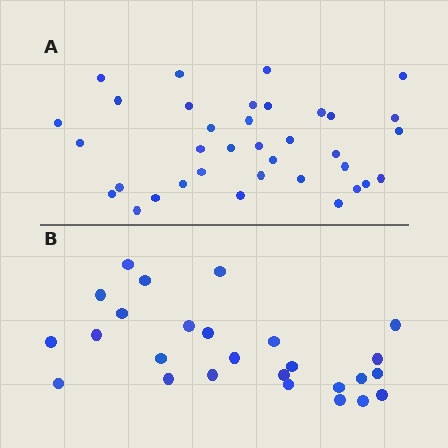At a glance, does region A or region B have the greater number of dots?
Region A (the top region) has more dots.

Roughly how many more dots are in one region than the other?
Region A has roughly 10 or so more dots than region B.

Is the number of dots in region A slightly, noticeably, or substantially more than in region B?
Region A has noticeably more, but not dramatically so. The ratio is roughly 1.4 to 1.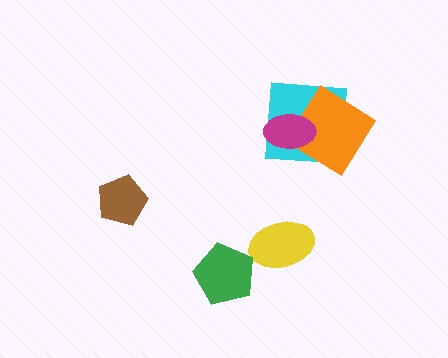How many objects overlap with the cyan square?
2 objects overlap with the cyan square.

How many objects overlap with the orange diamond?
2 objects overlap with the orange diamond.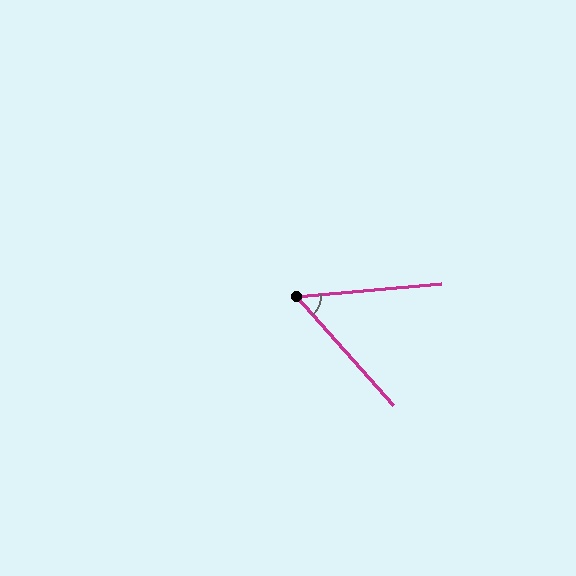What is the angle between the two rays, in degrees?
Approximately 54 degrees.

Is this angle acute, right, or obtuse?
It is acute.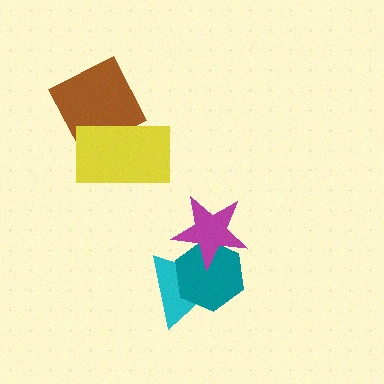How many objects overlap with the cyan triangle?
2 objects overlap with the cyan triangle.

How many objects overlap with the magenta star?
2 objects overlap with the magenta star.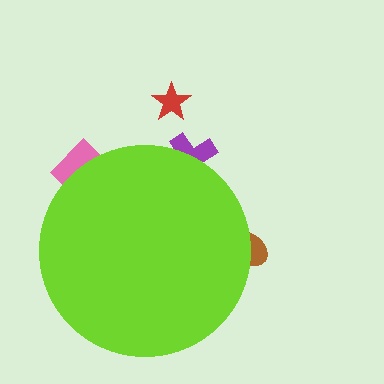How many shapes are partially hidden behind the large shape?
3 shapes are partially hidden.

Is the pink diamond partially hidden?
Yes, the pink diamond is partially hidden behind the lime circle.